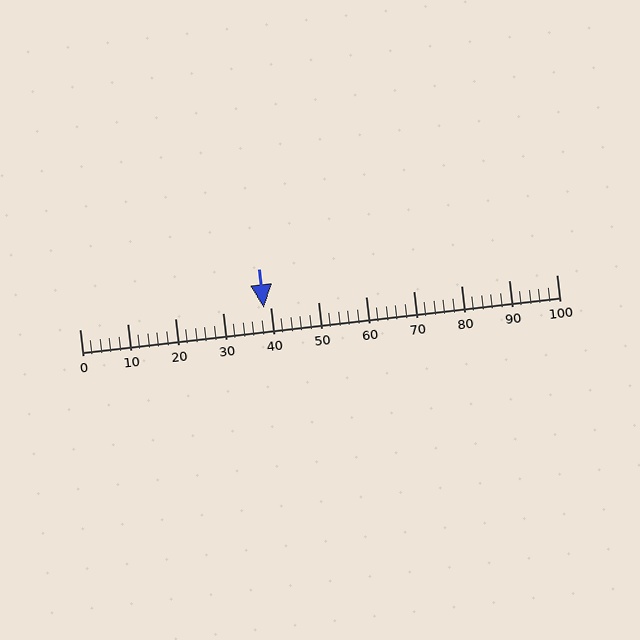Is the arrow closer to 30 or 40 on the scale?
The arrow is closer to 40.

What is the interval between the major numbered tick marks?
The major tick marks are spaced 10 units apart.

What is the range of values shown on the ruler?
The ruler shows values from 0 to 100.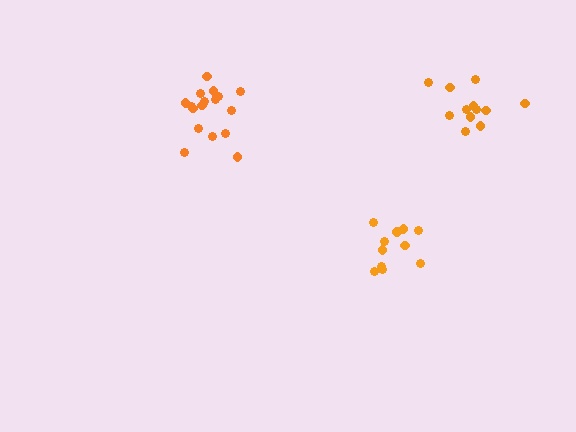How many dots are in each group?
Group 1: 11 dots, Group 2: 17 dots, Group 3: 12 dots (40 total).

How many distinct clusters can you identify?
There are 3 distinct clusters.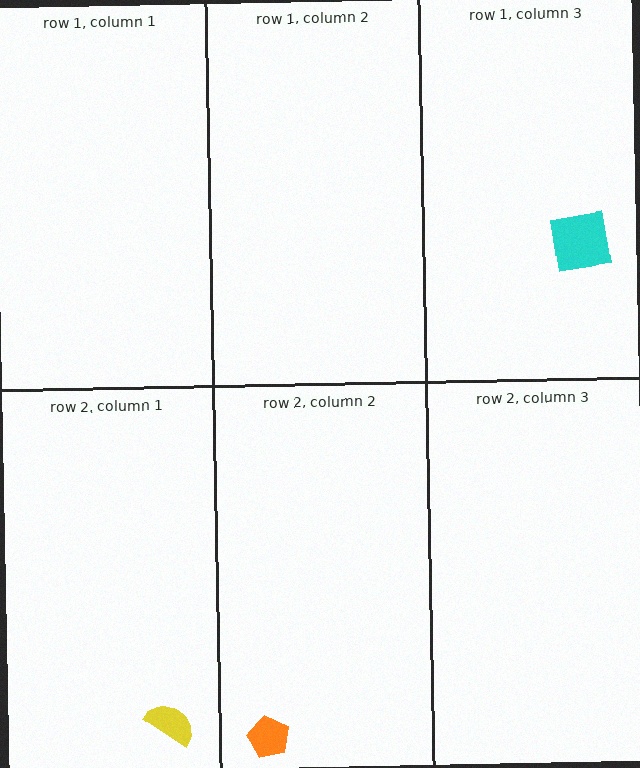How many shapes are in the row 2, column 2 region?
1.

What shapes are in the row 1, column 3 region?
The cyan square.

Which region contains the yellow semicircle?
The row 2, column 1 region.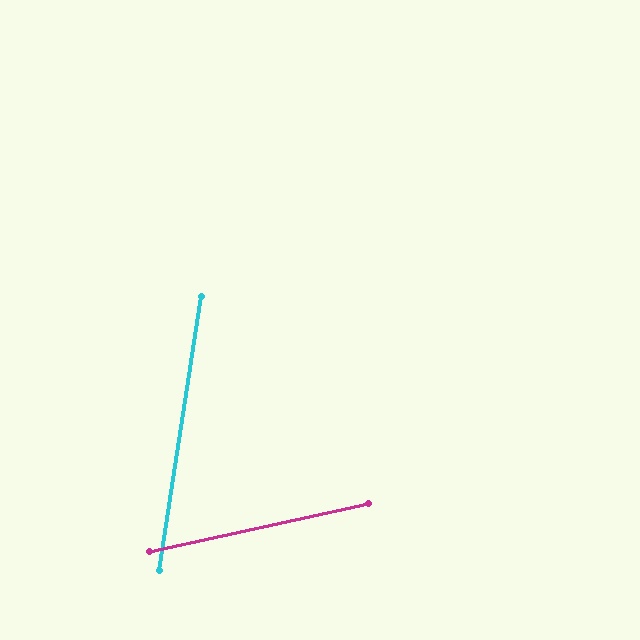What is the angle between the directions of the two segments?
Approximately 69 degrees.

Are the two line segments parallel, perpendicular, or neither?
Neither parallel nor perpendicular — they differ by about 69°.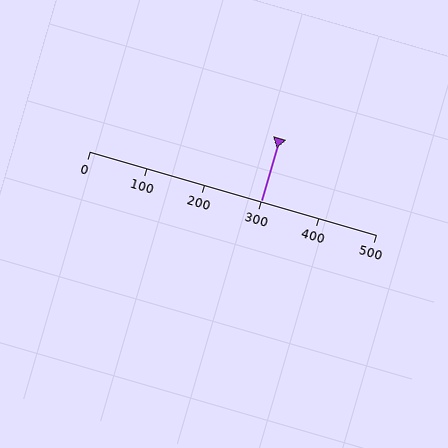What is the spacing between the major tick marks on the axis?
The major ticks are spaced 100 apart.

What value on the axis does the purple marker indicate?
The marker indicates approximately 300.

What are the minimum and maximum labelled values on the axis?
The axis runs from 0 to 500.